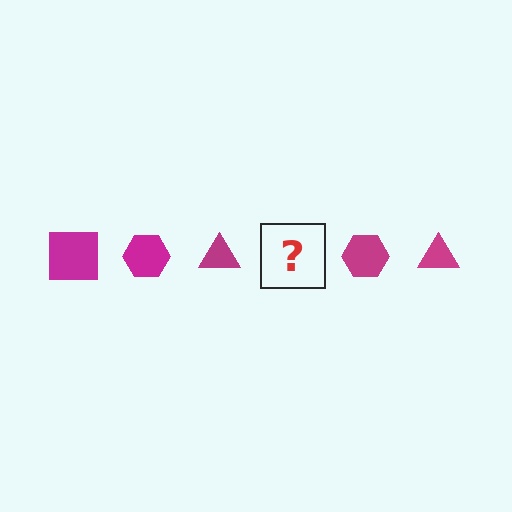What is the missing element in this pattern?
The missing element is a magenta square.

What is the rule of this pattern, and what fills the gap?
The rule is that the pattern cycles through square, hexagon, triangle shapes in magenta. The gap should be filled with a magenta square.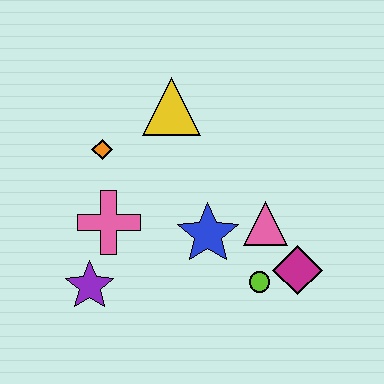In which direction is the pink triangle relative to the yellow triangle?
The pink triangle is below the yellow triangle.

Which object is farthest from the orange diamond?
The magenta diamond is farthest from the orange diamond.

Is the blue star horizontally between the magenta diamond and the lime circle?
No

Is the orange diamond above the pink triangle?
Yes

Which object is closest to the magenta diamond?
The lime circle is closest to the magenta diamond.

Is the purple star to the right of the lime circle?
No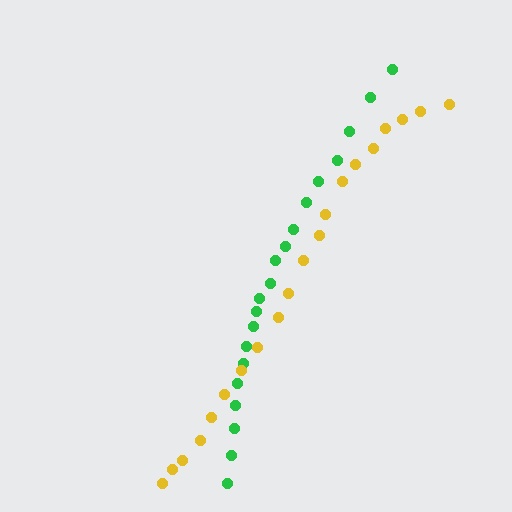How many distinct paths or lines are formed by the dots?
There are 2 distinct paths.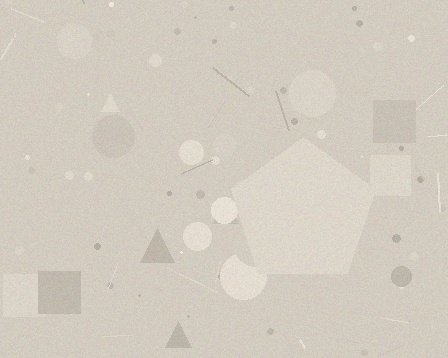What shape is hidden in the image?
A pentagon is hidden in the image.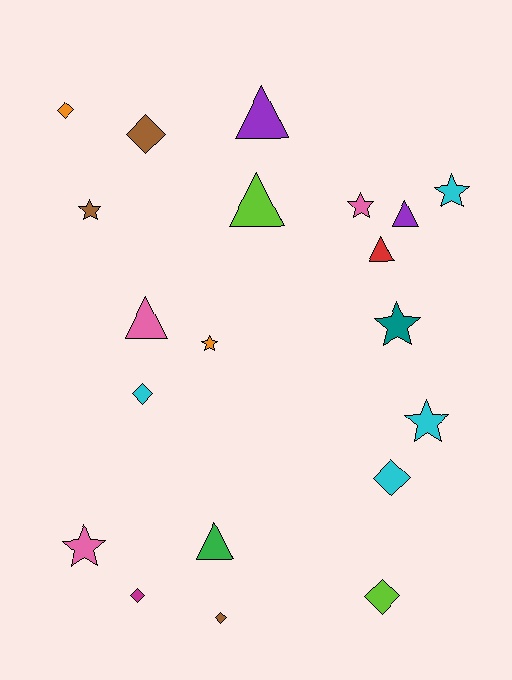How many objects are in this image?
There are 20 objects.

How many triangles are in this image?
There are 6 triangles.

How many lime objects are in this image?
There are 2 lime objects.